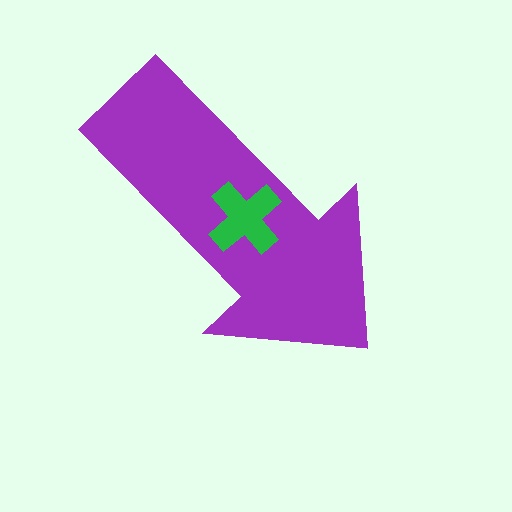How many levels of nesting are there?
2.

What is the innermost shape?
The green cross.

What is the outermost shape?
The purple arrow.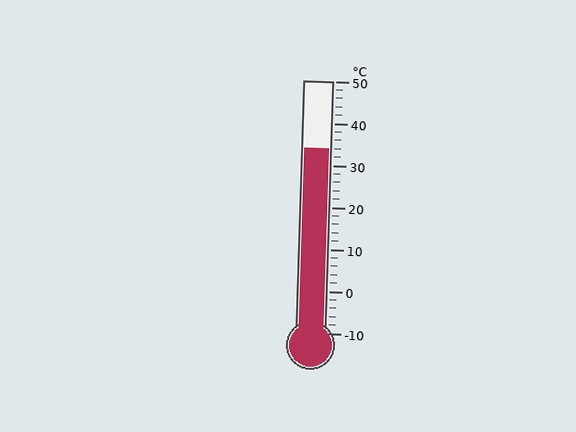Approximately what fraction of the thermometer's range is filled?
The thermometer is filled to approximately 75% of its range.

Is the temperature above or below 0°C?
The temperature is above 0°C.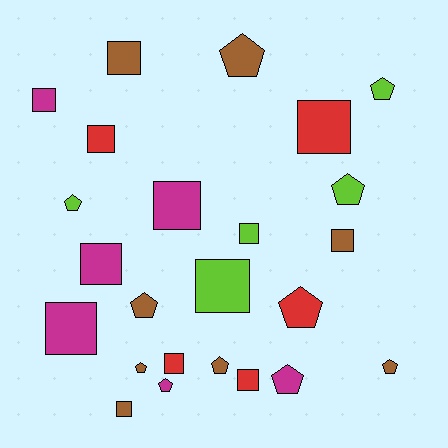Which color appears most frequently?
Brown, with 8 objects.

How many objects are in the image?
There are 24 objects.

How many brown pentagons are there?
There are 5 brown pentagons.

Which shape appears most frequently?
Square, with 13 objects.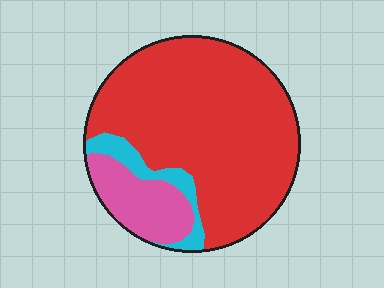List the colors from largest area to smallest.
From largest to smallest: red, pink, cyan.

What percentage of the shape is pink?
Pink takes up about one sixth (1/6) of the shape.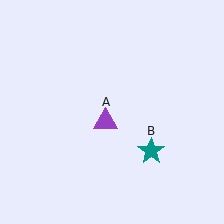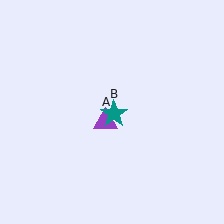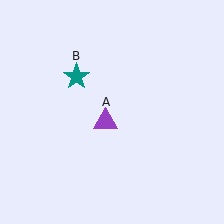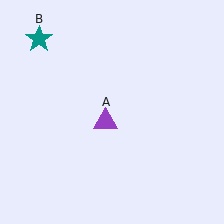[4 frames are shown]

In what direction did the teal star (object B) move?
The teal star (object B) moved up and to the left.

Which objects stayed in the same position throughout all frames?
Purple triangle (object A) remained stationary.